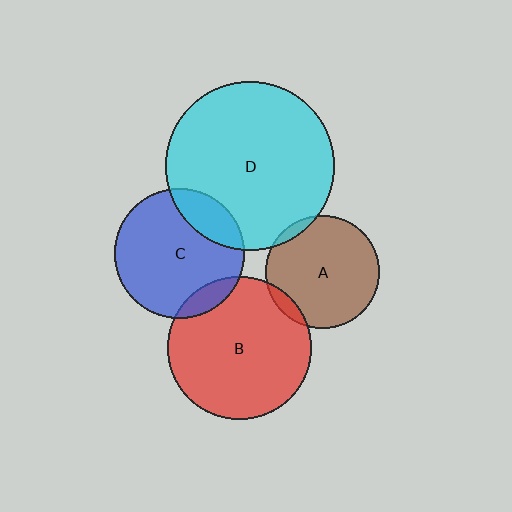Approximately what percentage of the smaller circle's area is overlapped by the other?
Approximately 20%.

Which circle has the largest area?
Circle D (cyan).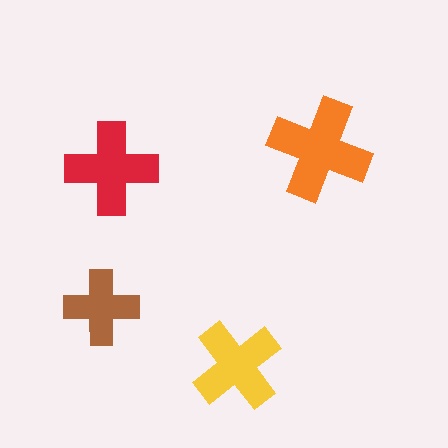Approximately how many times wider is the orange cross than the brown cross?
About 1.5 times wider.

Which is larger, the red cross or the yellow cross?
The red one.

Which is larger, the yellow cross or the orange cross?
The orange one.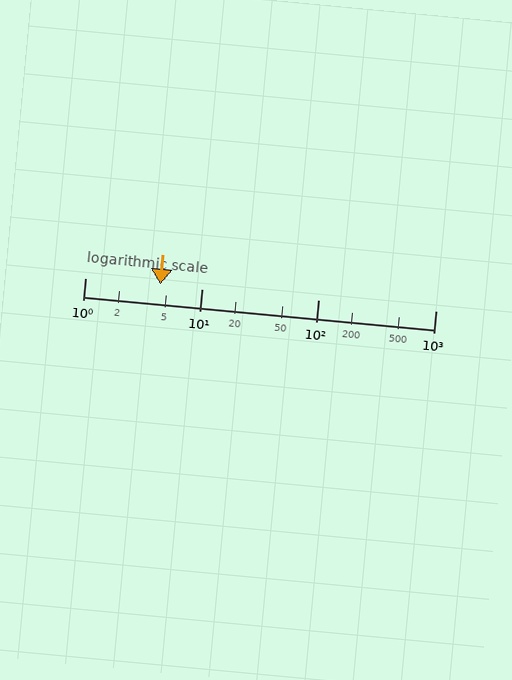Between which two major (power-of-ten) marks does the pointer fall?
The pointer is between 1 and 10.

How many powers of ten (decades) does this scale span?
The scale spans 3 decades, from 1 to 1000.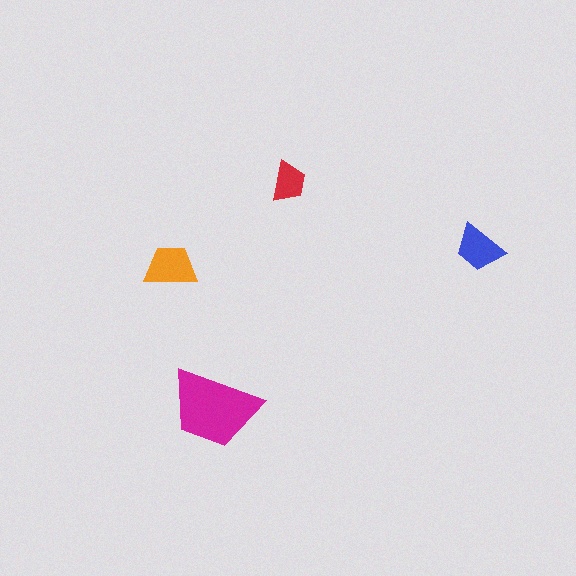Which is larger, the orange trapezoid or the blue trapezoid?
The orange one.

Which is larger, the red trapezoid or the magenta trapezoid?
The magenta one.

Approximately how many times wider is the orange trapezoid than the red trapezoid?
About 1.5 times wider.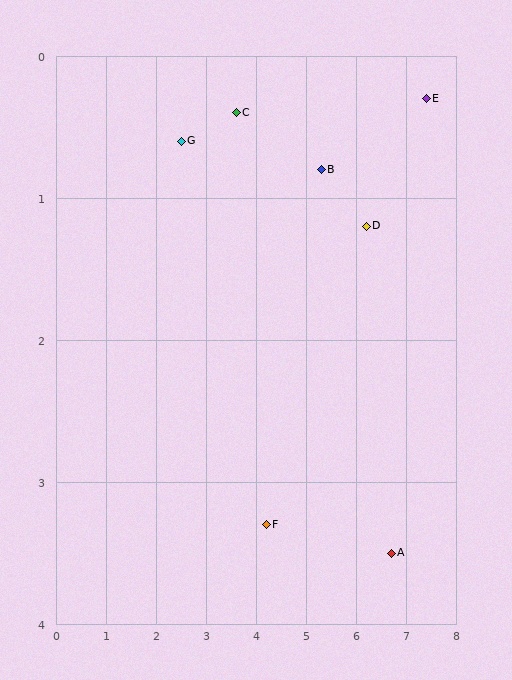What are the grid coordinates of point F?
Point F is at approximately (4.2, 3.3).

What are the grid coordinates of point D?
Point D is at approximately (6.2, 1.2).